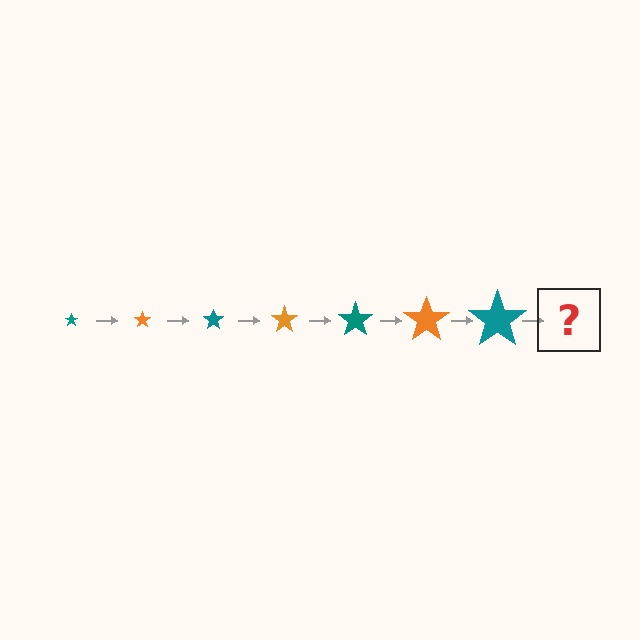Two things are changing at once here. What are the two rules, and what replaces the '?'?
The two rules are that the star grows larger each step and the color cycles through teal and orange. The '?' should be an orange star, larger than the previous one.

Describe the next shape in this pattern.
It should be an orange star, larger than the previous one.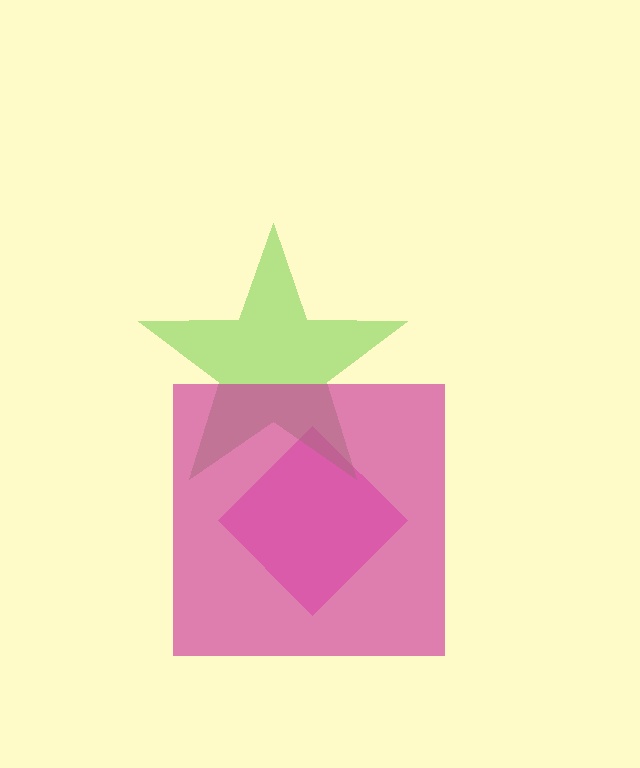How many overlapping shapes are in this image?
There are 3 overlapping shapes in the image.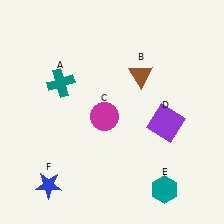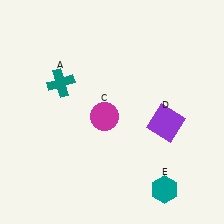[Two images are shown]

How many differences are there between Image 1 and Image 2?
There are 2 differences between the two images.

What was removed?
The brown triangle (B), the blue star (F) were removed in Image 2.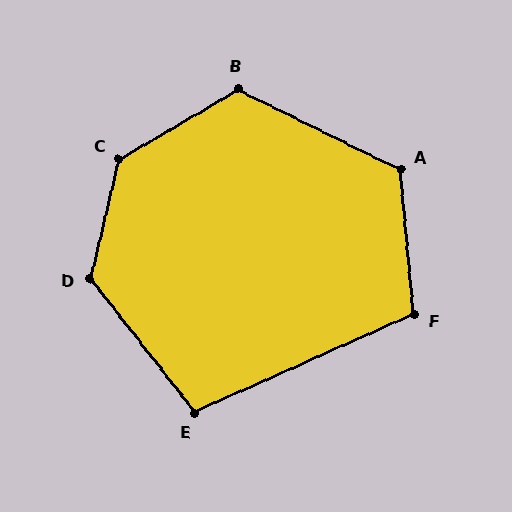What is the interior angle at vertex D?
Approximately 128 degrees (obtuse).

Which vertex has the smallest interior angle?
E, at approximately 104 degrees.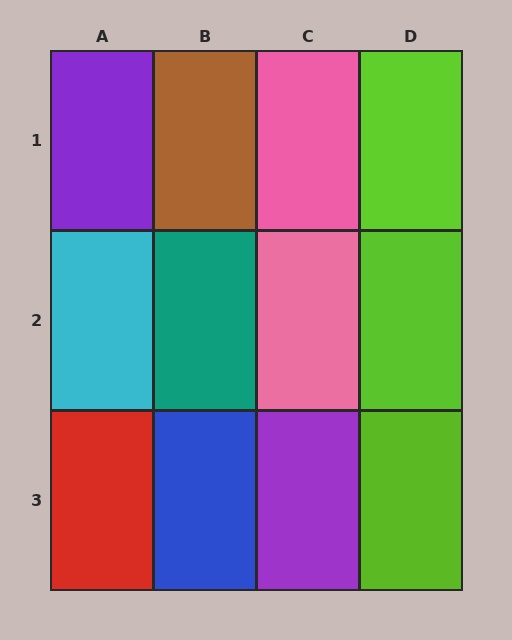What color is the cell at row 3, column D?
Lime.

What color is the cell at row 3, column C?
Purple.